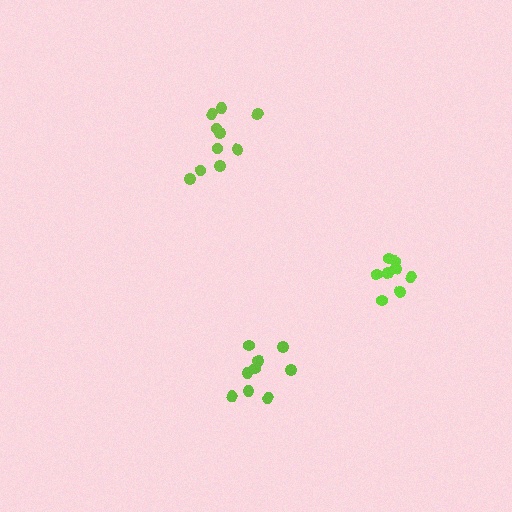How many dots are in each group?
Group 1: 10 dots, Group 2: 8 dots, Group 3: 9 dots (27 total).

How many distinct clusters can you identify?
There are 3 distinct clusters.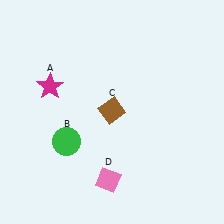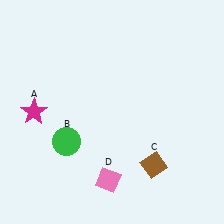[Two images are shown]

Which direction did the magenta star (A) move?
The magenta star (A) moved down.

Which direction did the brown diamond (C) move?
The brown diamond (C) moved down.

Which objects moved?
The objects that moved are: the magenta star (A), the brown diamond (C).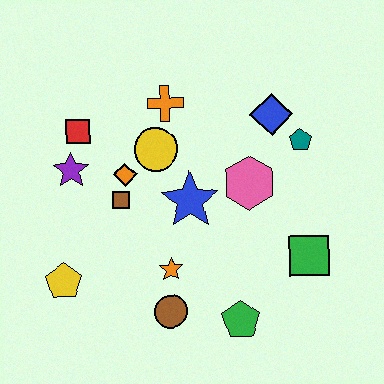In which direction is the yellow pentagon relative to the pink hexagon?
The yellow pentagon is to the left of the pink hexagon.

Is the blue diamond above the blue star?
Yes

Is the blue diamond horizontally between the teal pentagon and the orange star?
Yes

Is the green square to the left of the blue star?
No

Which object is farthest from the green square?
The red square is farthest from the green square.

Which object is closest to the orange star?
The brown circle is closest to the orange star.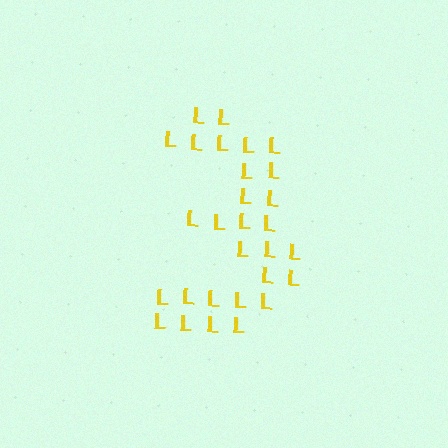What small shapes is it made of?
It is made of small letter L's.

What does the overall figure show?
The overall figure shows the digit 3.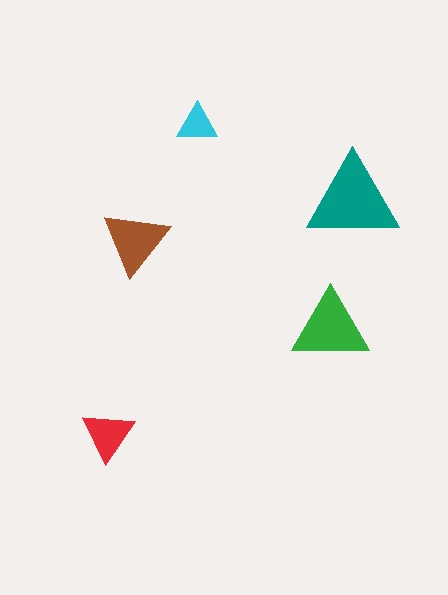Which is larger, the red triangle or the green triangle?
The green one.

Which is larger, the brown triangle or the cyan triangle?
The brown one.